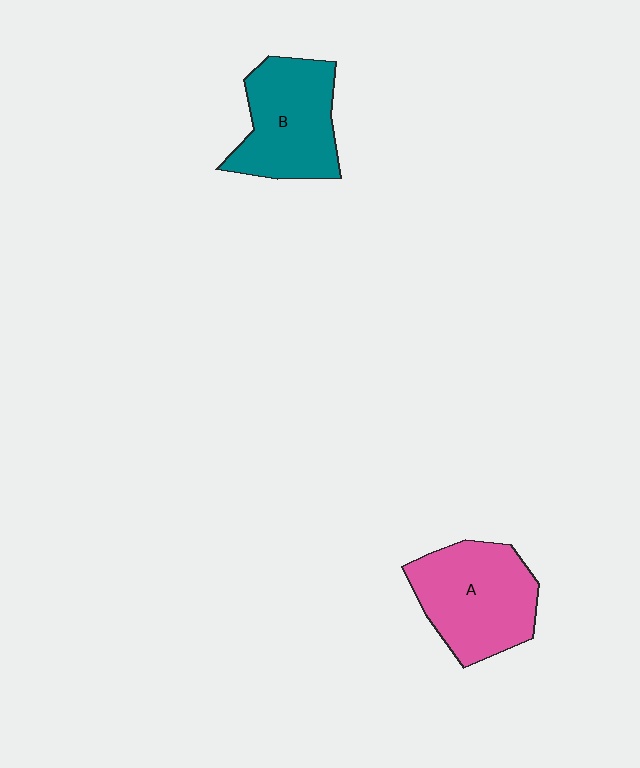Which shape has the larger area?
Shape A (pink).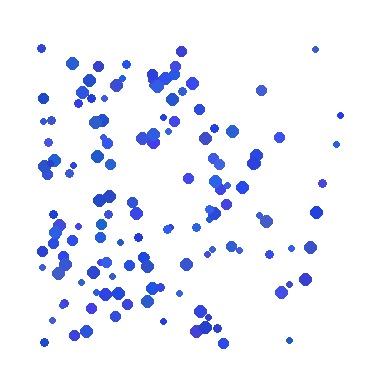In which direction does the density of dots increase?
From right to left, with the left side densest.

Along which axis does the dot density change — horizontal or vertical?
Horizontal.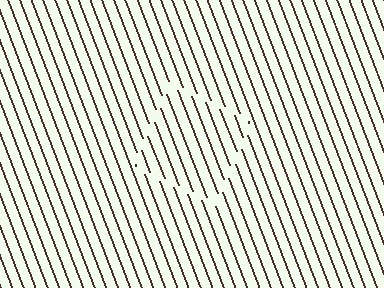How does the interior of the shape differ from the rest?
The interior of the shape contains the same grating, shifted by half a period — the contour is defined by the phase discontinuity where line-ends from the inner and outer gratings abut.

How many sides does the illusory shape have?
4 sides — the line-ends trace a square.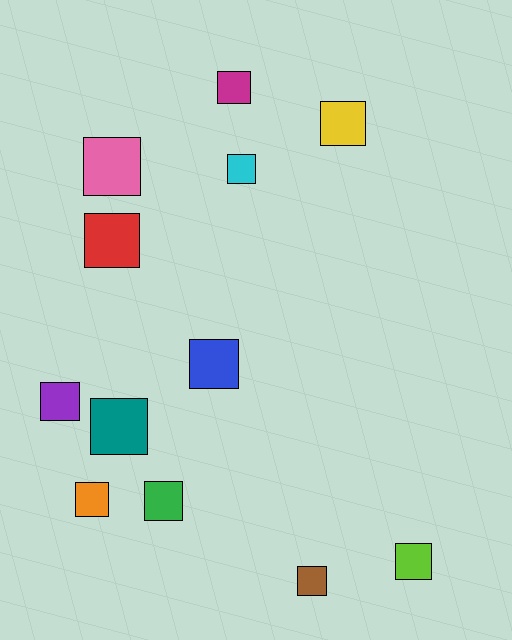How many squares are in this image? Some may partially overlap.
There are 12 squares.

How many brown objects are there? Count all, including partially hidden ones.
There is 1 brown object.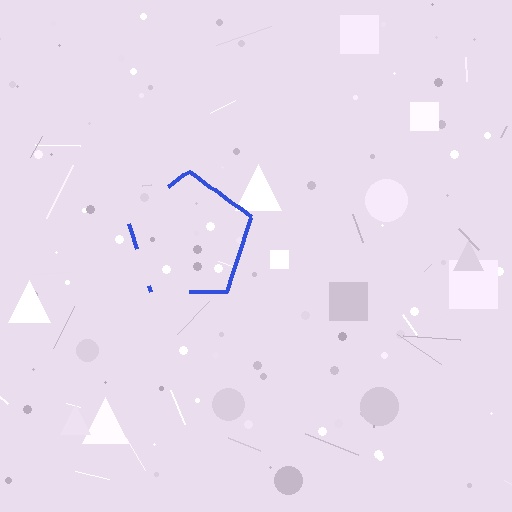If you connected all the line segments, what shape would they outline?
They would outline a pentagon.